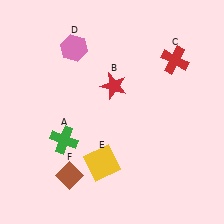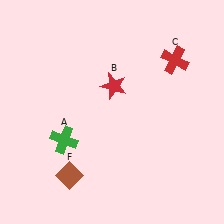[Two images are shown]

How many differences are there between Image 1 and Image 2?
There are 2 differences between the two images.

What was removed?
The pink hexagon (D), the yellow square (E) were removed in Image 2.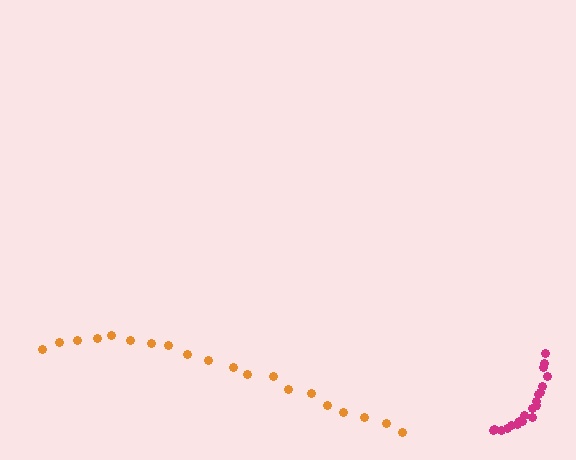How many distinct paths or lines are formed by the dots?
There are 2 distinct paths.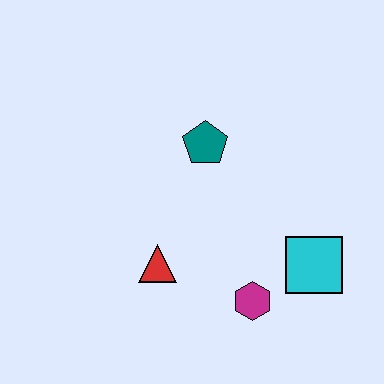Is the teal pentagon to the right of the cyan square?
No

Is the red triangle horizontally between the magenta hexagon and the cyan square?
No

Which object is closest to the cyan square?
The magenta hexagon is closest to the cyan square.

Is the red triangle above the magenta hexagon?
Yes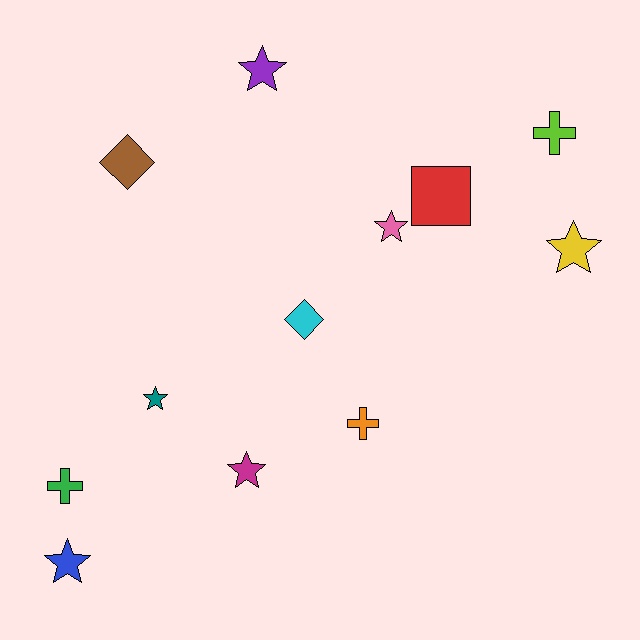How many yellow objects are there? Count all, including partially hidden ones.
There is 1 yellow object.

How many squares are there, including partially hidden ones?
There is 1 square.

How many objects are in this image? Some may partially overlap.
There are 12 objects.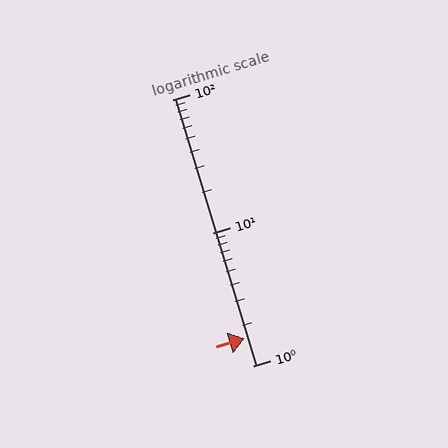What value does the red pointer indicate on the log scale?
The pointer indicates approximately 1.6.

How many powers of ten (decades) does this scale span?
The scale spans 2 decades, from 1 to 100.